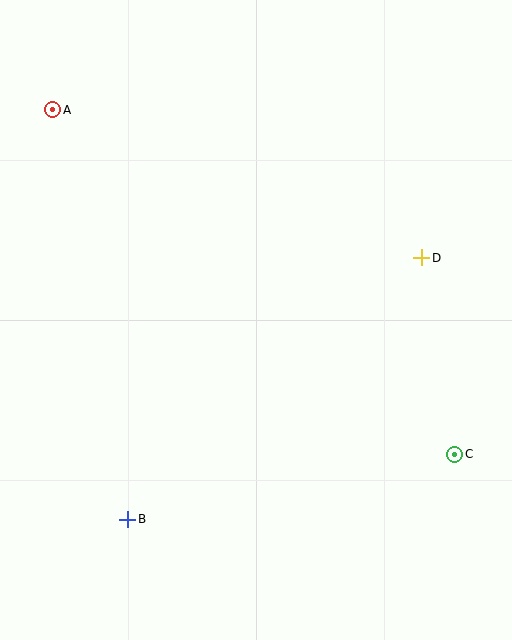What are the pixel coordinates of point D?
Point D is at (422, 258).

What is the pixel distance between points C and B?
The distance between C and B is 333 pixels.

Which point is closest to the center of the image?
Point D at (422, 258) is closest to the center.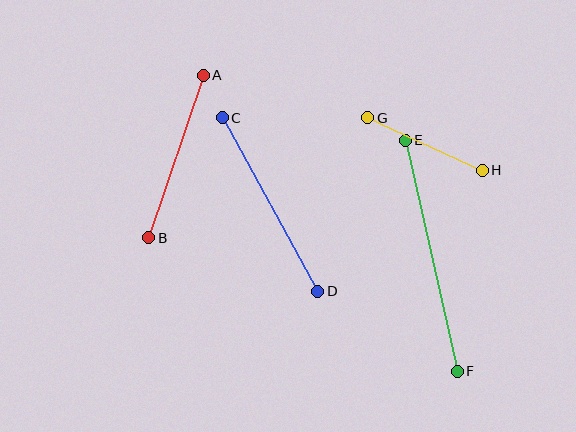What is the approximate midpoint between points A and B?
The midpoint is at approximately (176, 156) pixels.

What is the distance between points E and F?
The distance is approximately 237 pixels.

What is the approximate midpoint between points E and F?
The midpoint is at approximately (431, 256) pixels.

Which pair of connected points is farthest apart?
Points E and F are farthest apart.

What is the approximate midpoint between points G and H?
The midpoint is at approximately (425, 144) pixels.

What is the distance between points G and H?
The distance is approximately 126 pixels.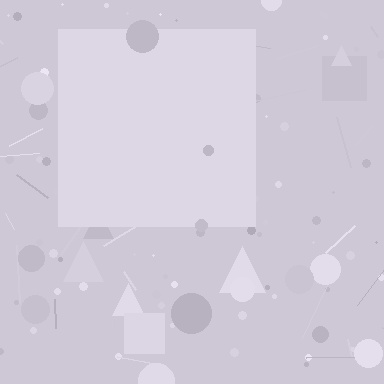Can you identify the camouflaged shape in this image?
The camouflaged shape is a square.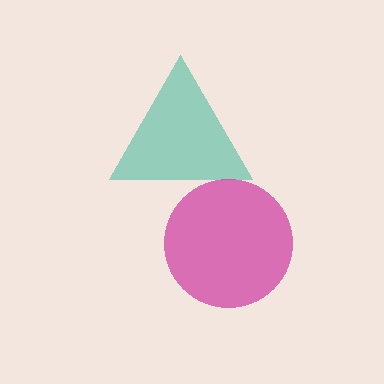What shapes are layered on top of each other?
The layered shapes are: a teal triangle, a magenta circle.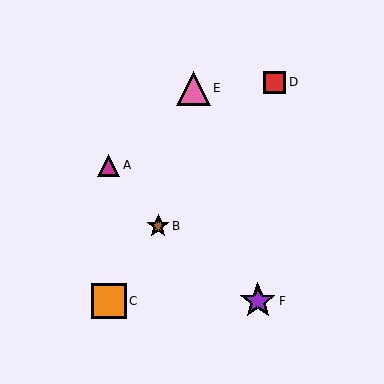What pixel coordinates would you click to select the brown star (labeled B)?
Click at (158, 226) to select the brown star B.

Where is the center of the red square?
The center of the red square is at (274, 82).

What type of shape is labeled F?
Shape F is a purple star.